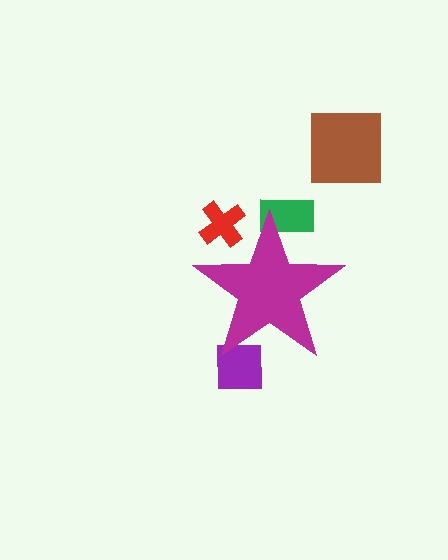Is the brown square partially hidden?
No, the brown square is fully visible.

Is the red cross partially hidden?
Yes, the red cross is partially hidden behind the magenta star.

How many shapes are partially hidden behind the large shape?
3 shapes are partially hidden.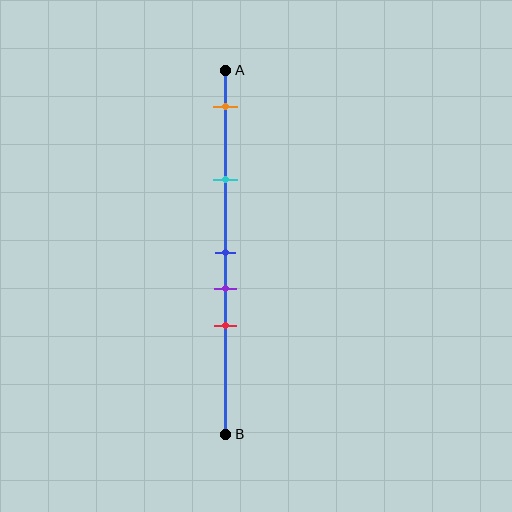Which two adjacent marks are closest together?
The blue and purple marks are the closest adjacent pair.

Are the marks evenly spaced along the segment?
No, the marks are not evenly spaced.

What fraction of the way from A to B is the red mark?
The red mark is approximately 70% (0.7) of the way from A to B.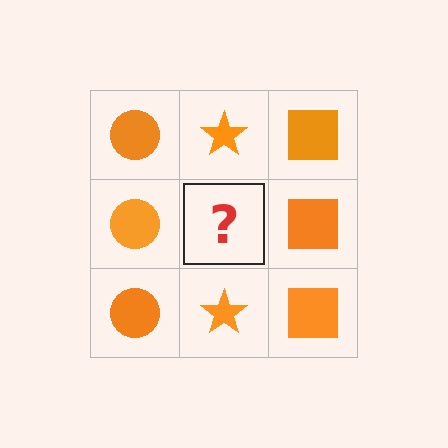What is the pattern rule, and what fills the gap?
The rule is that each column has a consistent shape. The gap should be filled with an orange star.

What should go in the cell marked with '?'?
The missing cell should contain an orange star.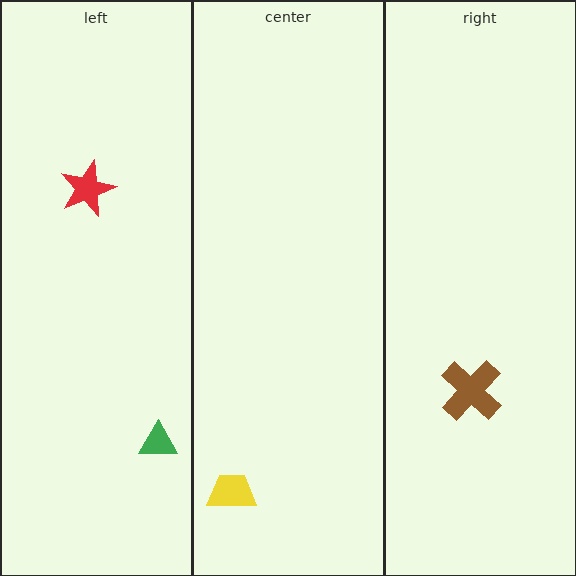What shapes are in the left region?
The red star, the green triangle.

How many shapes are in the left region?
2.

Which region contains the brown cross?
The right region.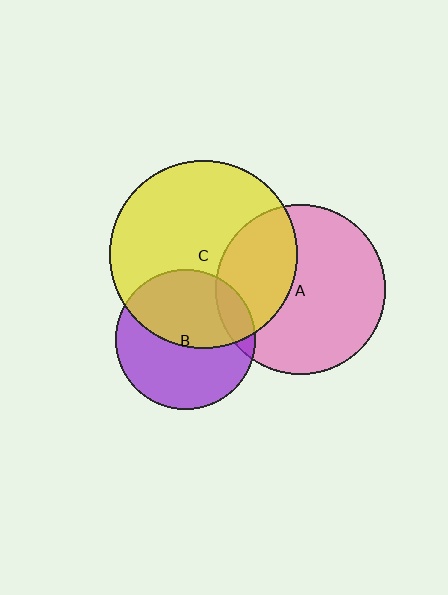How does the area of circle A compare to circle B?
Approximately 1.5 times.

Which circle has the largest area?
Circle C (yellow).